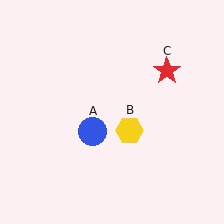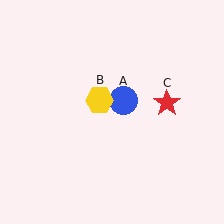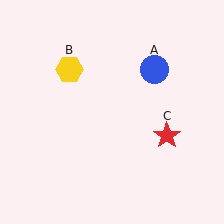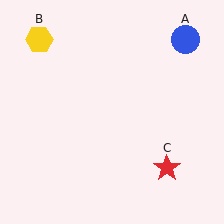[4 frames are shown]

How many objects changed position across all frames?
3 objects changed position: blue circle (object A), yellow hexagon (object B), red star (object C).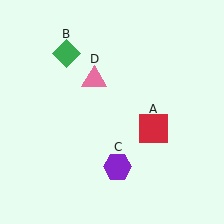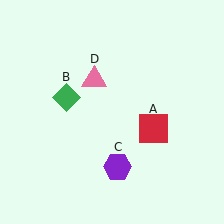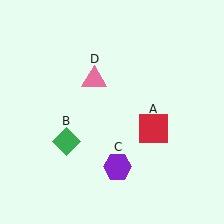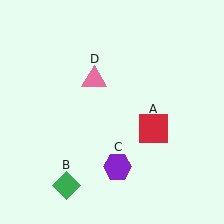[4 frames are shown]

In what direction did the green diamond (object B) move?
The green diamond (object B) moved down.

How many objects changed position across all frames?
1 object changed position: green diamond (object B).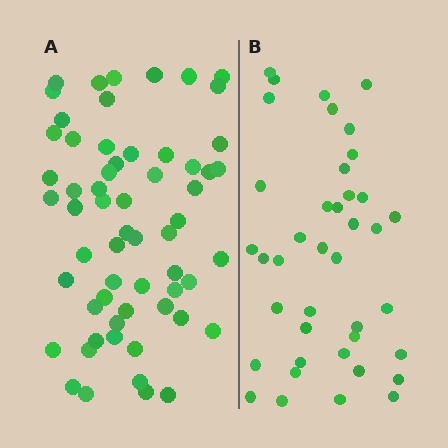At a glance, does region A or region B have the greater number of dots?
Region A (the left region) has more dots.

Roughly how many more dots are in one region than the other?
Region A has approximately 20 more dots than region B.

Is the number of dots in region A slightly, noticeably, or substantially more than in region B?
Region A has substantially more. The ratio is roughly 1.5 to 1.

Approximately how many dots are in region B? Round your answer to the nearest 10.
About 40 dots.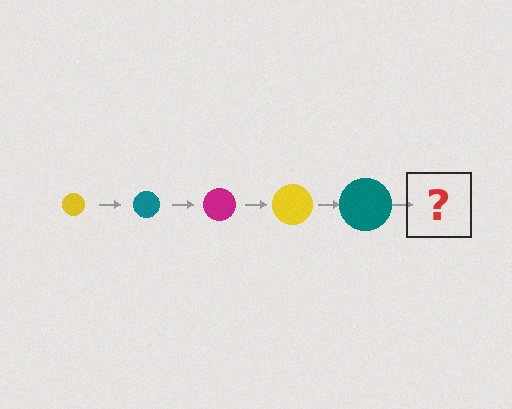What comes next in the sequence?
The next element should be a magenta circle, larger than the previous one.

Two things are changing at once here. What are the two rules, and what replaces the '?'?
The two rules are that the circle grows larger each step and the color cycles through yellow, teal, and magenta. The '?' should be a magenta circle, larger than the previous one.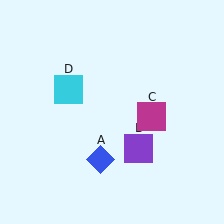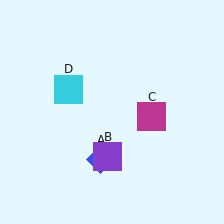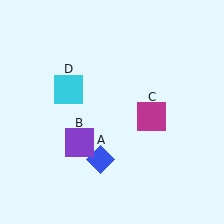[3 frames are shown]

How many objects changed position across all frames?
1 object changed position: purple square (object B).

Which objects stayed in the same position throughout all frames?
Blue diamond (object A) and magenta square (object C) and cyan square (object D) remained stationary.